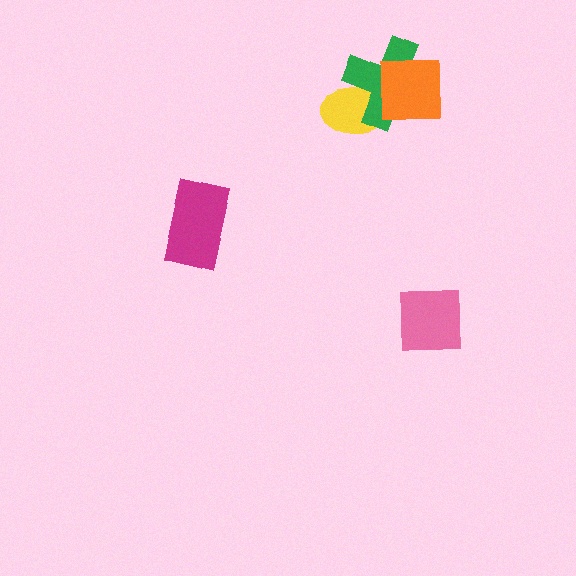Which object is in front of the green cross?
The orange square is in front of the green cross.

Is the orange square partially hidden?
No, no other shape covers it.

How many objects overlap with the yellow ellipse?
1 object overlaps with the yellow ellipse.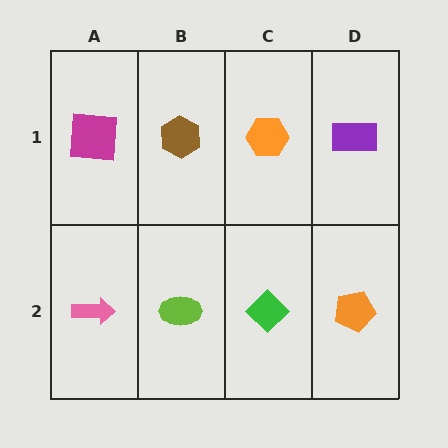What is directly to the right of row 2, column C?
An orange pentagon.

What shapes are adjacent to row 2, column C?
An orange hexagon (row 1, column C), a lime ellipse (row 2, column B), an orange pentagon (row 2, column D).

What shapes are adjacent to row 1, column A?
A pink arrow (row 2, column A), a brown hexagon (row 1, column B).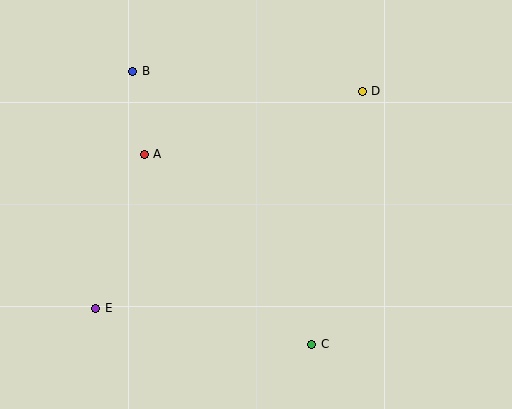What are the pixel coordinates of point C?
Point C is at (312, 344).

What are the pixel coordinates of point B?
Point B is at (133, 71).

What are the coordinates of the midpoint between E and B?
The midpoint between E and B is at (114, 190).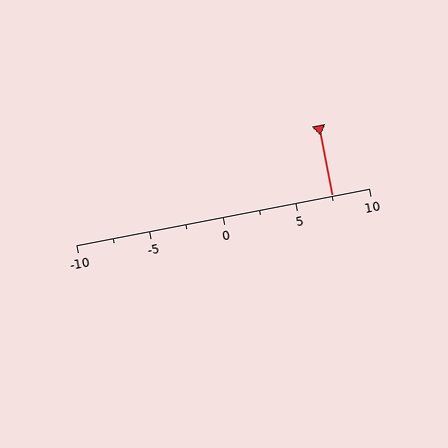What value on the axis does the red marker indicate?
The marker indicates approximately 7.5.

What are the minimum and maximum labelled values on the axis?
The axis runs from -10 to 10.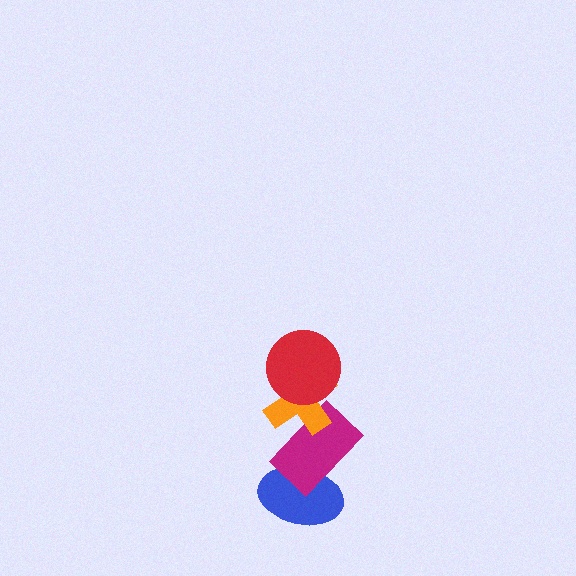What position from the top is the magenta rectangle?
The magenta rectangle is 3rd from the top.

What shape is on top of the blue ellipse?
The magenta rectangle is on top of the blue ellipse.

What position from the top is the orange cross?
The orange cross is 2nd from the top.